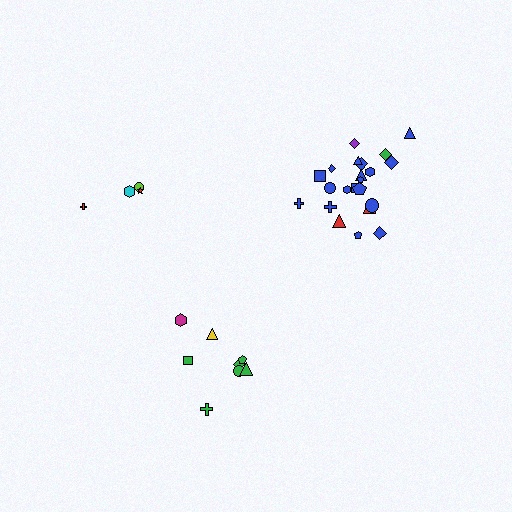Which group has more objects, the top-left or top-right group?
The top-right group.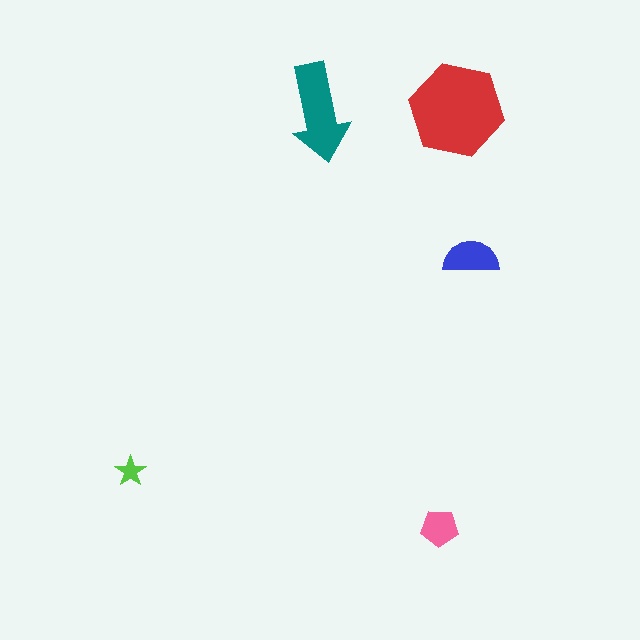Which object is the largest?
The red hexagon.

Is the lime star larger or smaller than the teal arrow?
Smaller.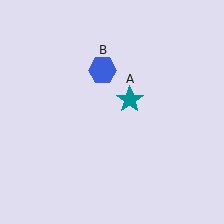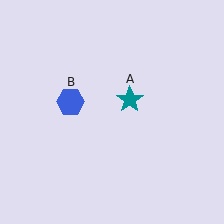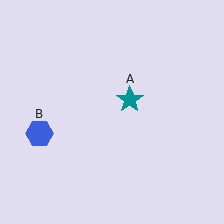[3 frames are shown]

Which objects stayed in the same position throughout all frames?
Teal star (object A) remained stationary.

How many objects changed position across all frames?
1 object changed position: blue hexagon (object B).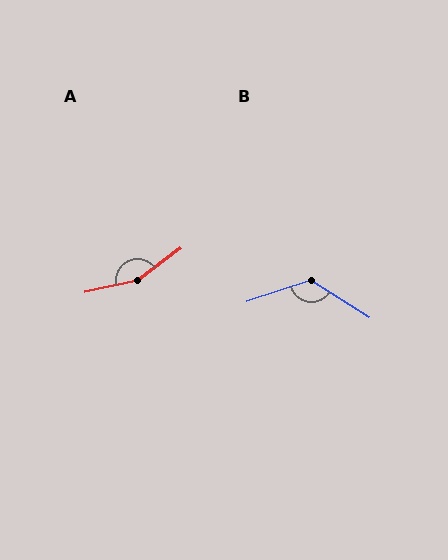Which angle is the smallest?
B, at approximately 129 degrees.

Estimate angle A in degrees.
Approximately 155 degrees.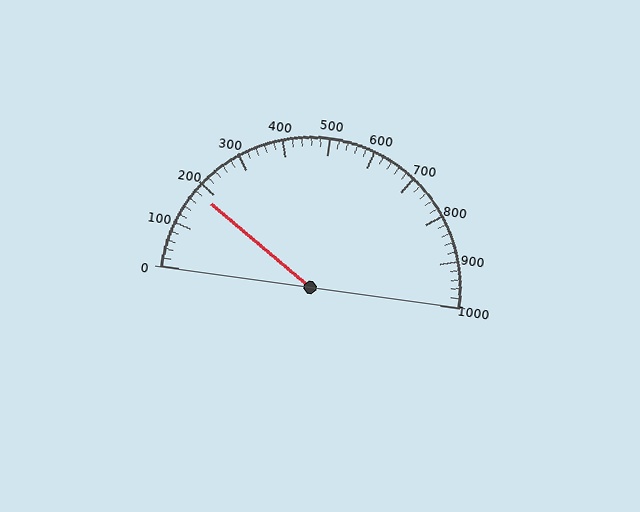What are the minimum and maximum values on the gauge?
The gauge ranges from 0 to 1000.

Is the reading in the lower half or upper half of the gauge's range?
The reading is in the lower half of the range (0 to 1000).